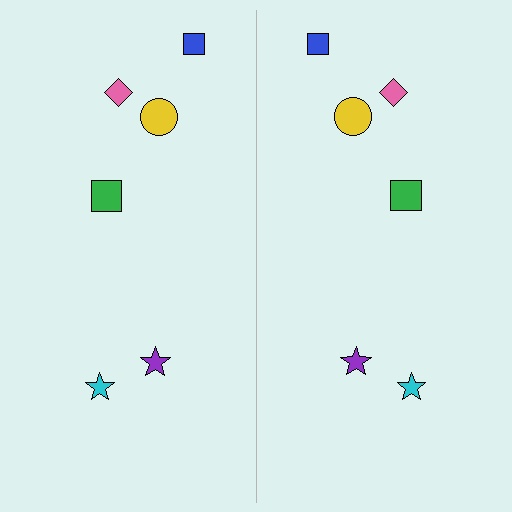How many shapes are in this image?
There are 12 shapes in this image.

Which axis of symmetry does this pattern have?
The pattern has a vertical axis of symmetry running through the center of the image.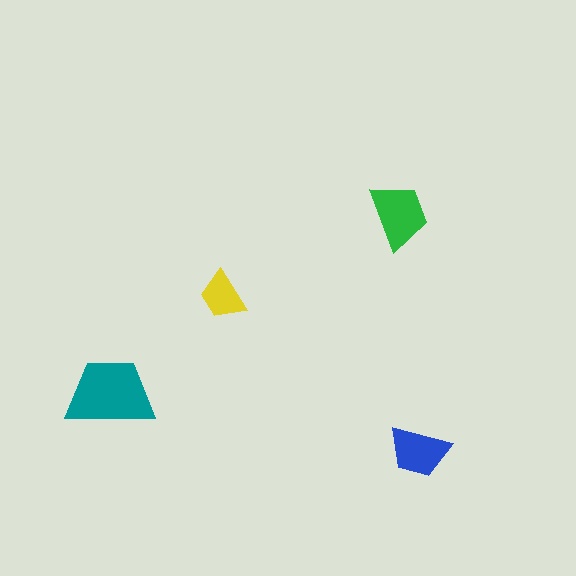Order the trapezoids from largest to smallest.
the teal one, the green one, the blue one, the yellow one.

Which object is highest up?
The green trapezoid is topmost.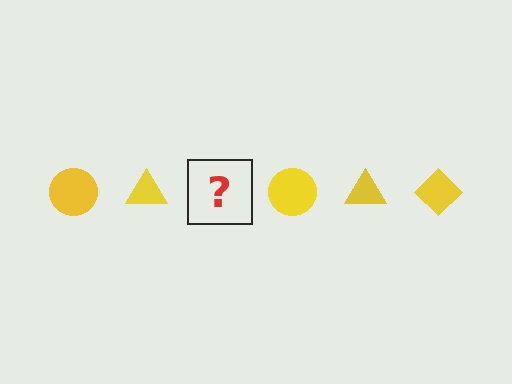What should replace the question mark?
The question mark should be replaced with a yellow diamond.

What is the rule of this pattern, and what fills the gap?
The rule is that the pattern cycles through circle, triangle, diamond shapes in yellow. The gap should be filled with a yellow diamond.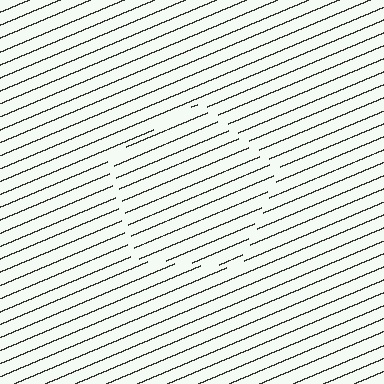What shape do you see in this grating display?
An illusory pentagon. The interior of the shape contains the same grating, shifted by half a period — the contour is defined by the phase discontinuity where line-ends from the inner and outer gratings abut.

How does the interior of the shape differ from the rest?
The interior of the shape contains the same grating, shifted by half a period — the contour is defined by the phase discontinuity where line-ends from the inner and outer gratings abut.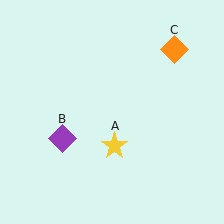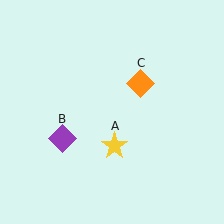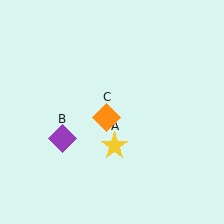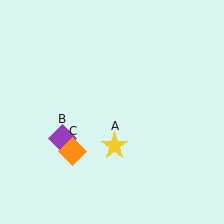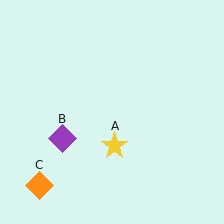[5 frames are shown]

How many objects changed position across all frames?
1 object changed position: orange diamond (object C).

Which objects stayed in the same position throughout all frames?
Yellow star (object A) and purple diamond (object B) remained stationary.